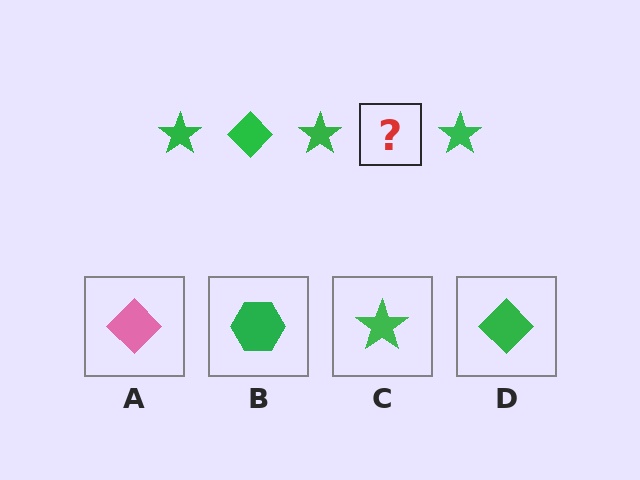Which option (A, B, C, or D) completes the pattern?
D.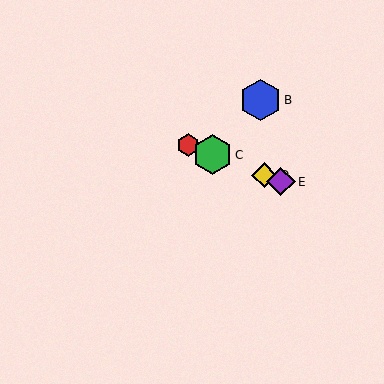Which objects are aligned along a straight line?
Objects A, C, D, E are aligned along a straight line.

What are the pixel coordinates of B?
Object B is at (261, 100).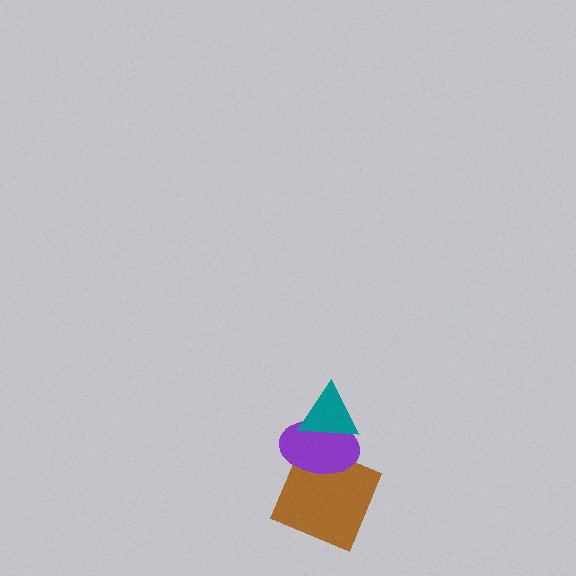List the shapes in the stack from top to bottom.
From top to bottom: the teal triangle, the purple ellipse, the brown square.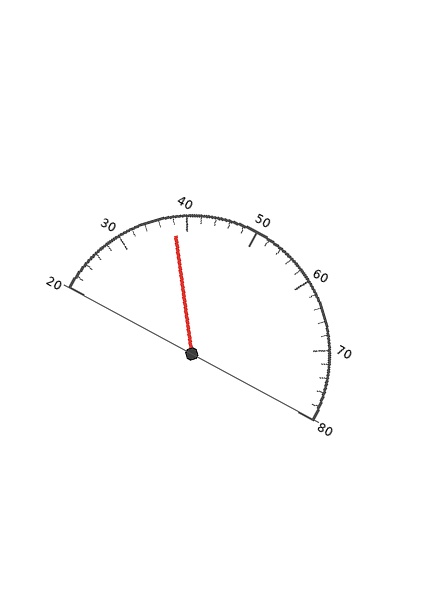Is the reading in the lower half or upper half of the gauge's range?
The reading is in the lower half of the range (20 to 80).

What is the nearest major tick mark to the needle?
The nearest major tick mark is 40.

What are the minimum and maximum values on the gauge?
The gauge ranges from 20 to 80.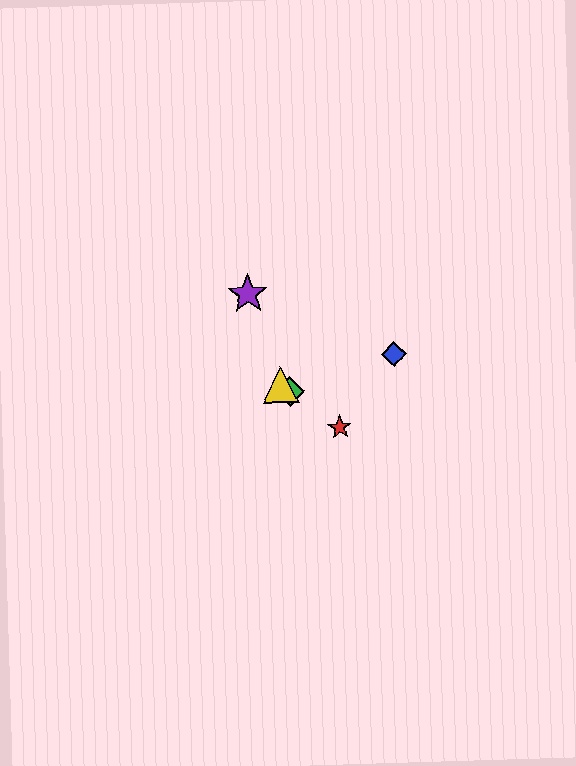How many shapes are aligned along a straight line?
3 shapes (the red star, the green diamond, the yellow triangle) are aligned along a straight line.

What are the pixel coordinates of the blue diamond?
The blue diamond is at (394, 354).